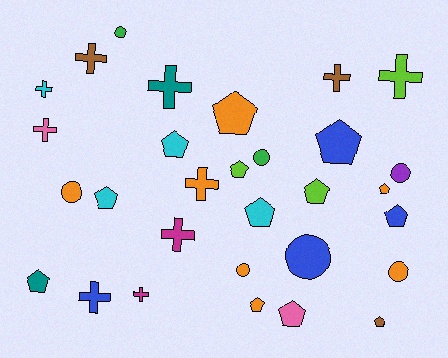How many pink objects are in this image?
There are 2 pink objects.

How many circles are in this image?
There are 7 circles.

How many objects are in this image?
There are 30 objects.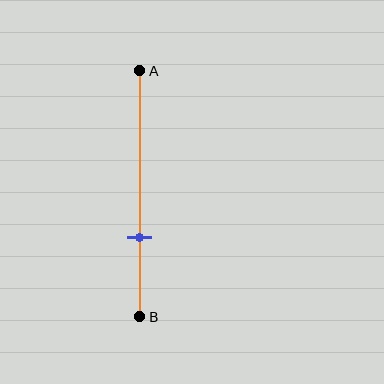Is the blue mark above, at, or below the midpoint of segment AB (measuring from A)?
The blue mark is below the midpoint of segment AB.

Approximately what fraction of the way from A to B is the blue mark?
The blue mark is approximately 70% of the way from A to B.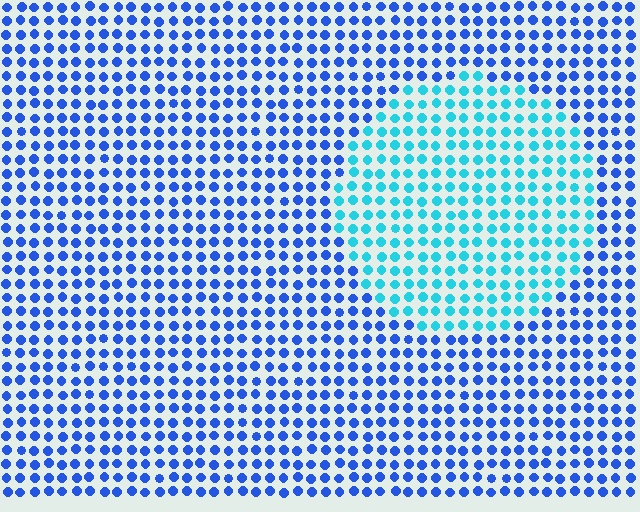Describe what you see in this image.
The image is filled with small blue elements in a uniform arrangement. A circle-shaped region is visible where the elements are tinted to a slightly different hue, forming a subtle color boundary.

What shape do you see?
I see a circle.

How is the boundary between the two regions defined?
The boundary is defined purely by a slight shift in hue (about 39 degrees). Spacing, size, and orientation are identical on both sides.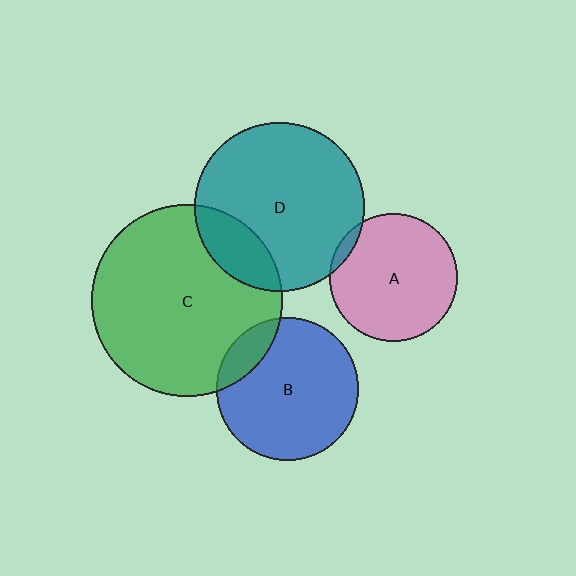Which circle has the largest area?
Circle C (green).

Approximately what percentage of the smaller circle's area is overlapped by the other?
Approximately 20%.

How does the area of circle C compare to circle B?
Approximately 1.8 times.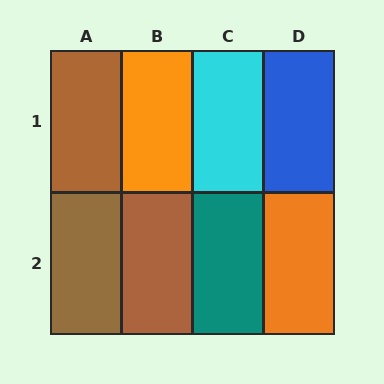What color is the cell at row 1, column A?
Brown.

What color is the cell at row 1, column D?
Blue.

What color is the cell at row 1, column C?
Cyan.